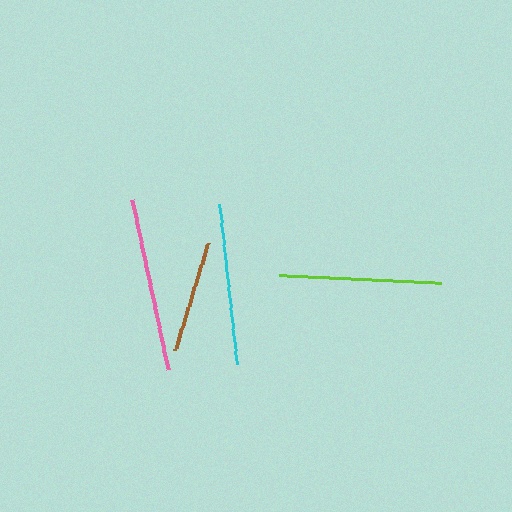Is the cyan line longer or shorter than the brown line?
The cyan line is longer than the brown line.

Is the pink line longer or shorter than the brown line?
The pink line is longer than the brown line.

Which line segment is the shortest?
The brown line is the shortest at approximately 112 pixels.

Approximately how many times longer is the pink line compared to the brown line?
The pink line is approximately 1.5 times the length of the brown line.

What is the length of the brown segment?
The brown segment is approximately 112 pixels long.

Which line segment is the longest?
The pink line is the longest at approximately 174 pixels.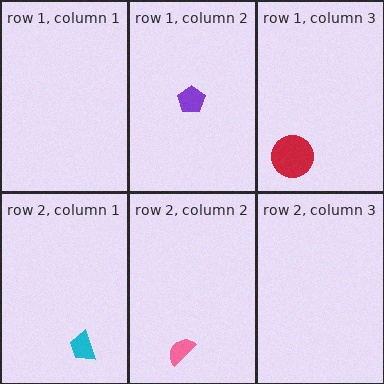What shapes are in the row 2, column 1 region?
The cyan trapezoid.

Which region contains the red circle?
The row 1, column 3 region.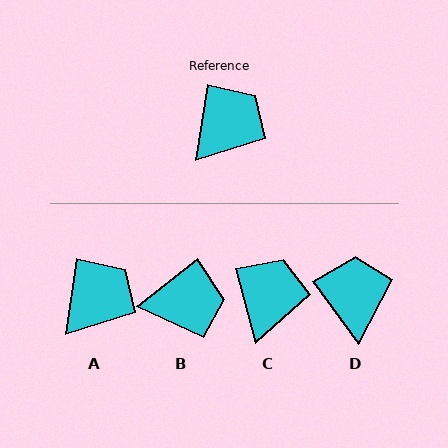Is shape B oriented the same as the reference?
No, it is off by about 43 degrees.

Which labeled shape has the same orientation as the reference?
A.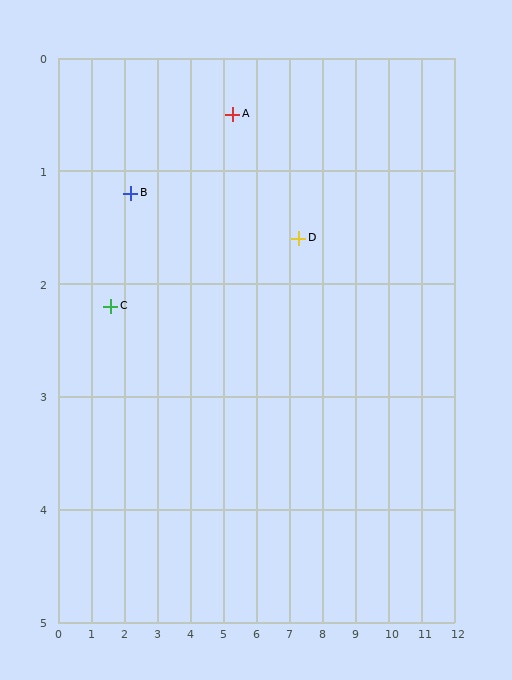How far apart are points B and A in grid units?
Points B and A are about 3.2 grid units apart.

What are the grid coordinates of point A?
Point A is at approximately (5.3, 0.5).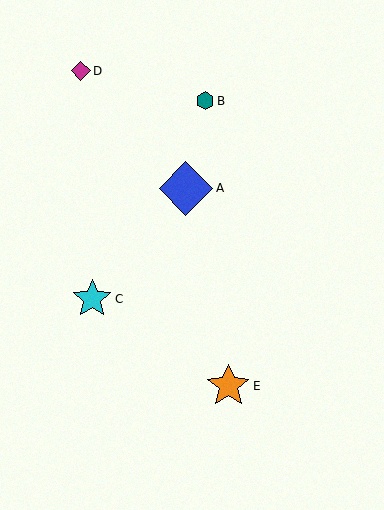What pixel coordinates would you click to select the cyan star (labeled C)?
Click at (92, 299) to select the cyan star C.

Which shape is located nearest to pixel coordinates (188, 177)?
The blue diamond (labeled A) at (186, 188) is nearest to that location.